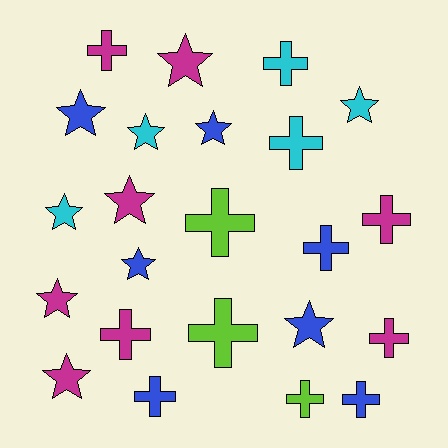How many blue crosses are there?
There are 3 blue crosses.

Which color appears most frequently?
Magenta, with 8 objects.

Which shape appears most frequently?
Cross, with 12 objects.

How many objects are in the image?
There are 23 objects.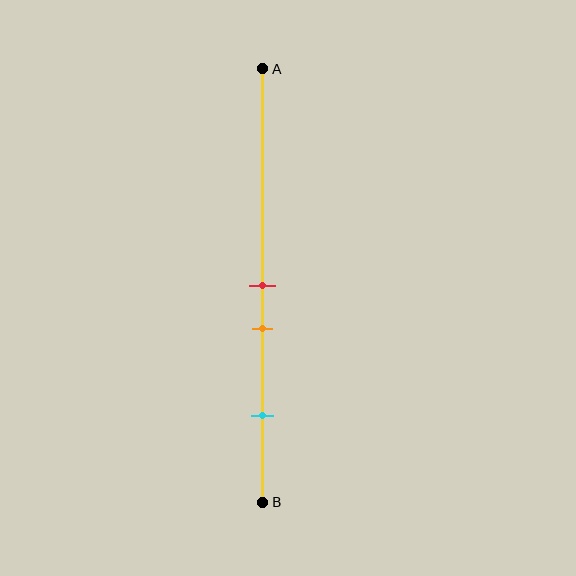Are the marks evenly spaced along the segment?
No, the marks are not evenly spaced.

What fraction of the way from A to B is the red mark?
The red mark is approximately 50% (0.5) of the way from A to B.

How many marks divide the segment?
There are 3 marks dividing the segment.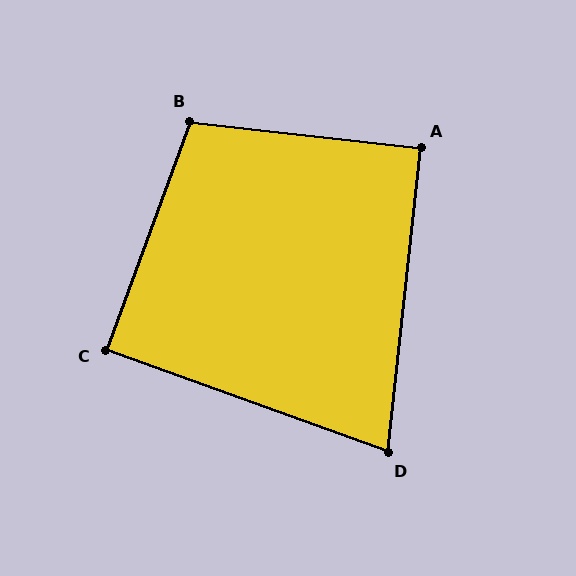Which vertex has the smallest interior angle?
D, at approximately 76 degrees.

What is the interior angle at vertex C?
Approximately 90 degrees (approximately right).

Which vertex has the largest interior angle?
B, at approximately 104 degrees.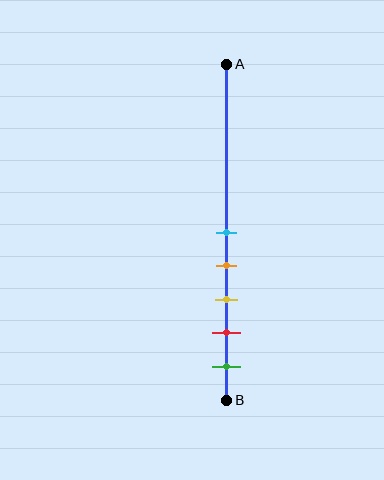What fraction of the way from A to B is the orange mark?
The orange mark is approximately 60% (0.6) of the way from A to B.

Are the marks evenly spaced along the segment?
Yes, the marks are approximately evenly spaced.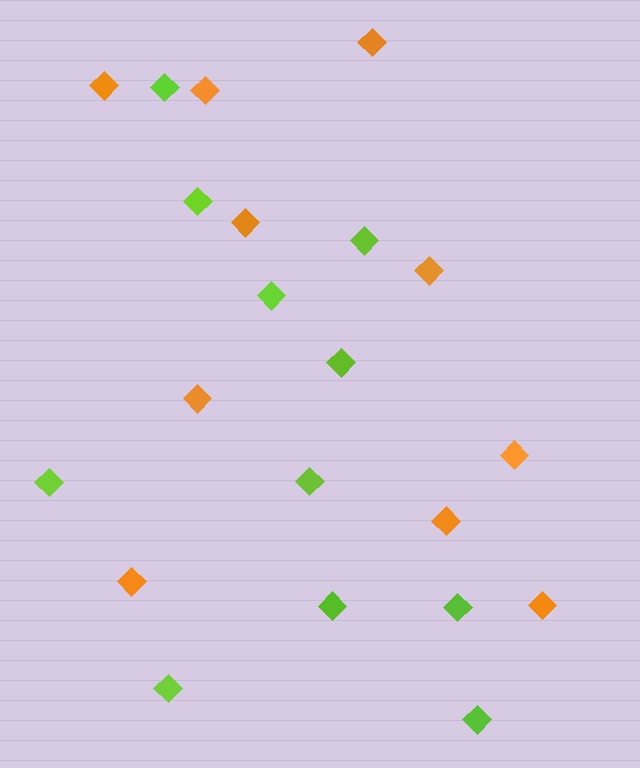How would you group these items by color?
There are 2 groups: one group of orange diamonds (10) and one group of lime diamonds (11).